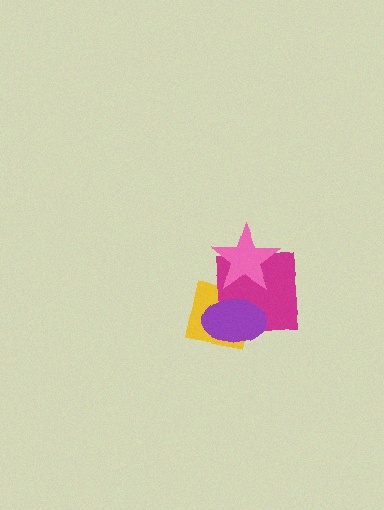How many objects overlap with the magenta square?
3 objects overlap with the magenta square.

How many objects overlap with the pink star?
2 objects overlap with the pink star.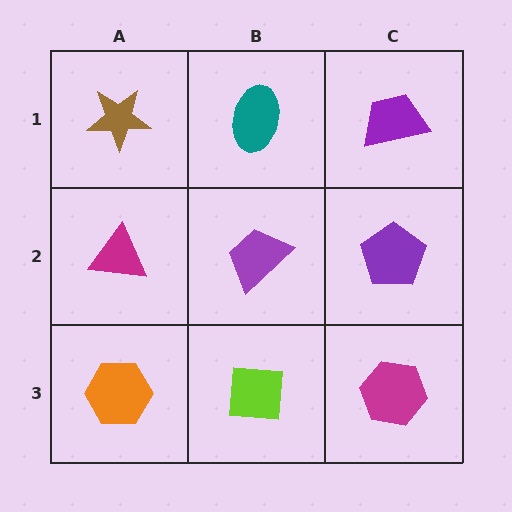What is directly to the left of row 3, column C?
A lime square.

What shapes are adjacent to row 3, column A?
A magenta triangle (row 2, column A), a lime square (row 3, column B).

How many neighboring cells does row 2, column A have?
3.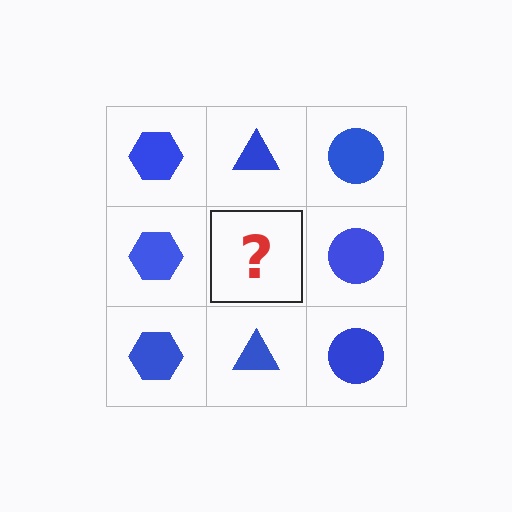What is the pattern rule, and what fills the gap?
The rule is that each column has a consistent shape. The gap should be filled with a blue triangle.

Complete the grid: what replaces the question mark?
The question mark should be replaced with a blue triangle.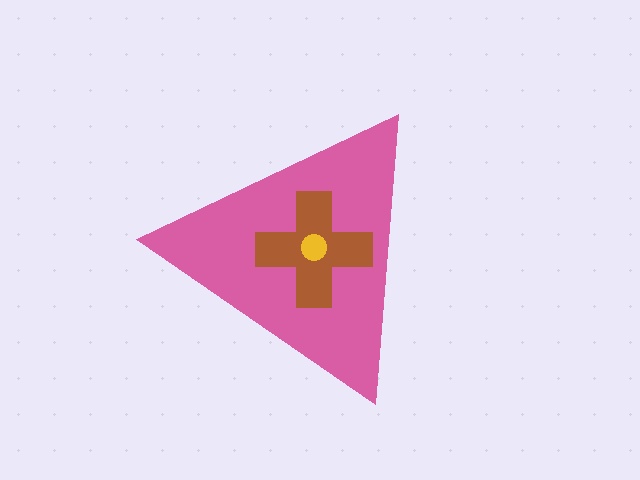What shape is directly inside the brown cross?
The yellow circle.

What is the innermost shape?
The yellow circle.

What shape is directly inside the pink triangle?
The brown cross.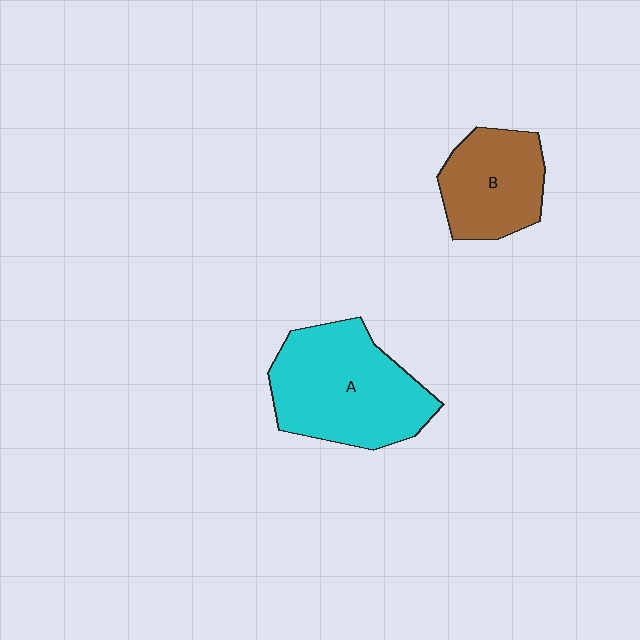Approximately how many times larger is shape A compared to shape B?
Approximately 1.5 times.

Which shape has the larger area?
Shape A (cyan).